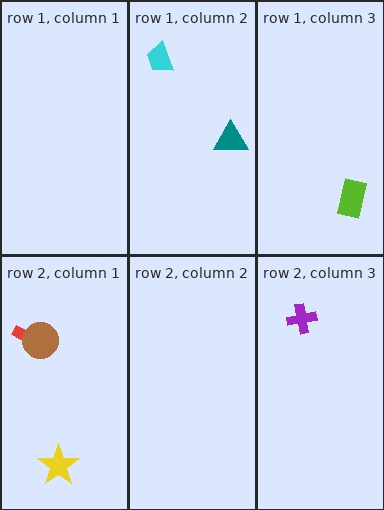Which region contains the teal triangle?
The row 1, column 2 region.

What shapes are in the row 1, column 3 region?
The lime rectangle.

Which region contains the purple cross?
The row 2, column 3 region.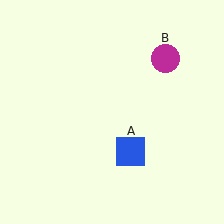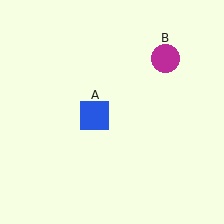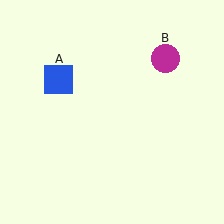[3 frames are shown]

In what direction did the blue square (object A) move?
The blue square (object A) moved up and to the left.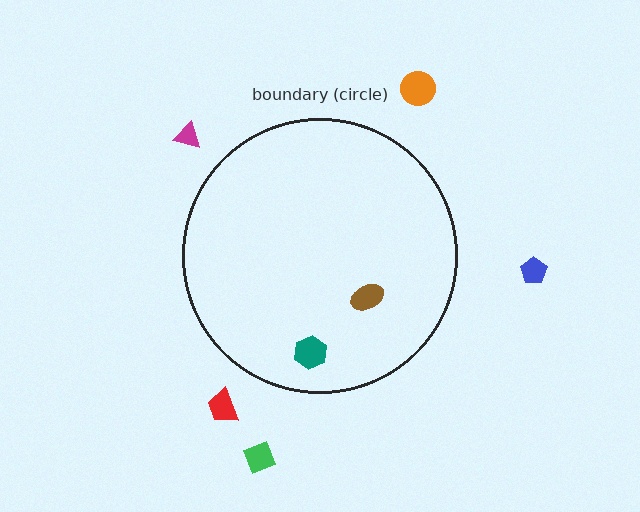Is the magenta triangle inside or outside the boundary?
Outside.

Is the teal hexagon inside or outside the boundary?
Inside.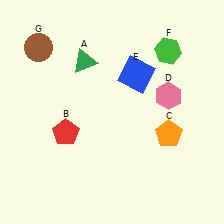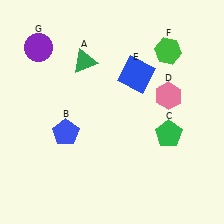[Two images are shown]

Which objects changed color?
B changed from red to blue. C changed from orange to green. G changed from brown to purple.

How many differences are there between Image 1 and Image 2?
There are 3 differences between the two images.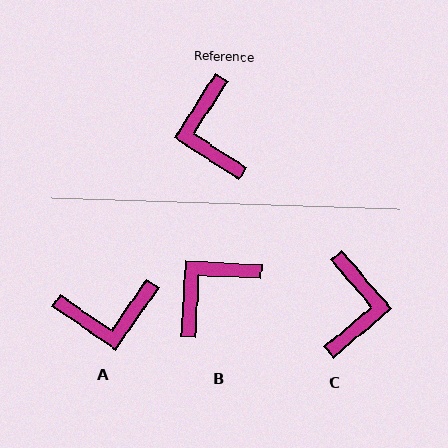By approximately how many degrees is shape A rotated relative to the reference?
Approximately 88 degrees counter-clockwise.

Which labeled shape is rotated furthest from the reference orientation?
C, about 163 degrees away.